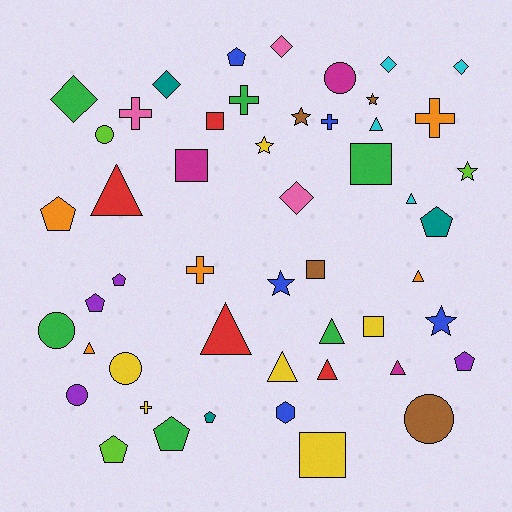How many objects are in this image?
There are 50 objects.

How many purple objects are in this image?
There are 4 purple objects.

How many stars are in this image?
There are 6 stars.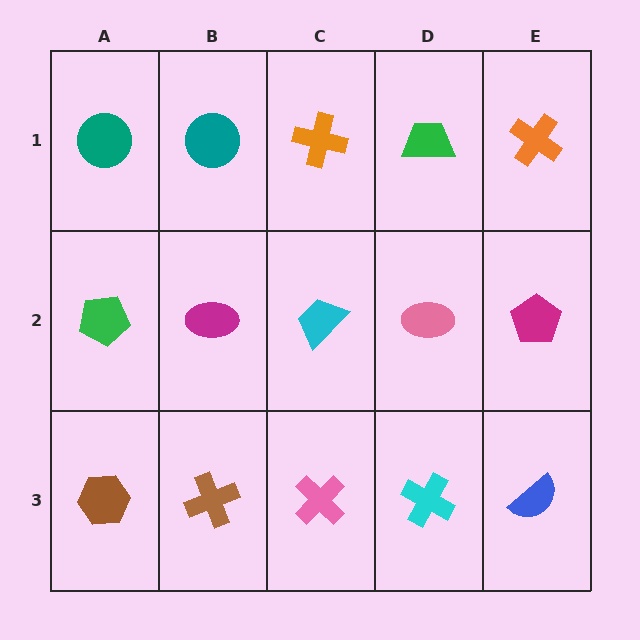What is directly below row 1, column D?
A pink ellipse.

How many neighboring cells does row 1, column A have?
2.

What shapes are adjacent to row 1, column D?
A pink ellipse (row 2, column D), an orange cross (row 1, column C), an orange cross (row 1, column E).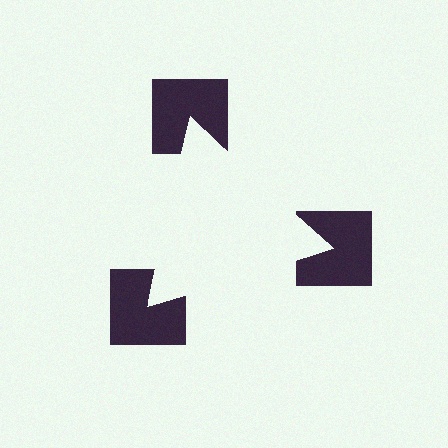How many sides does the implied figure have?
3 sides.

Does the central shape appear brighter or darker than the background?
It typically appears slightly brighter than the background, even though no actual brightness change is drawn.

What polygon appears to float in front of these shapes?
An illusory triangle — its edges are inferred from the aligned wedge cuts in the notched squares, not physically drawn.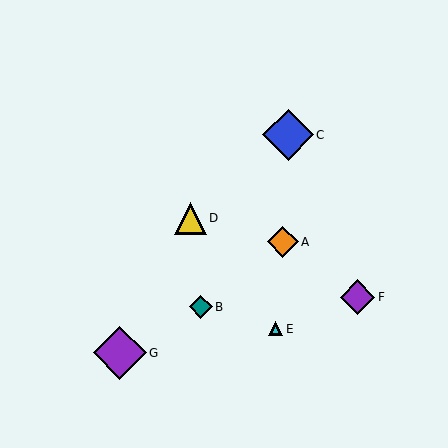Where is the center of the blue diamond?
The center of the blue diamond is at (288, 135).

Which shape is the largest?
The purple diamond (labeled G) is the largest.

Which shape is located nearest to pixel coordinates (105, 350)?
The purple diamond (labeled G) at (120, 353) is nearest to that location.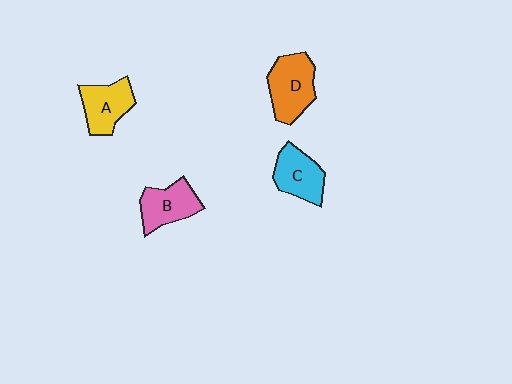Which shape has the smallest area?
Shape A (yellow).